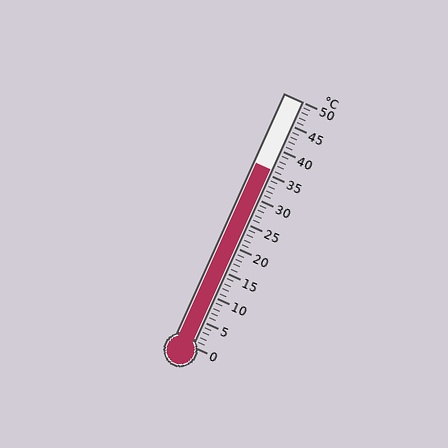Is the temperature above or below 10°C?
The temperature is above 10°C.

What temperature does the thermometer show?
The thermometer shows approximately 36°C.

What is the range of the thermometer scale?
The thermometer scale ranges from 0°C to 50°C.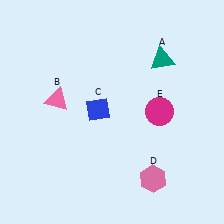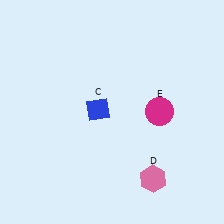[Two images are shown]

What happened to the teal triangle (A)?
The teal triangle (A) was removed in Image 2. It was in the top-right area of Image 1.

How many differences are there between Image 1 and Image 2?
There are 2 differences between the two images.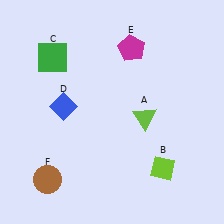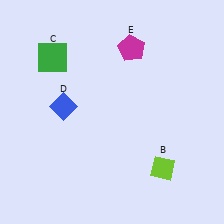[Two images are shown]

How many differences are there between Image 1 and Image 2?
There are 2 differences between the two images.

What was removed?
The lime triangle (A), the brown circle (F) were removed in Image 2.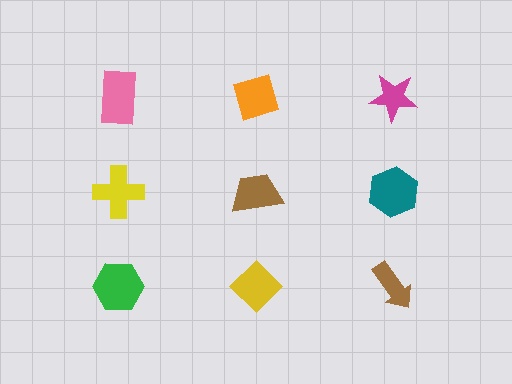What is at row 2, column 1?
A yellow cross.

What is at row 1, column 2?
An orange diamond.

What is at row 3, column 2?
A yellow diamond.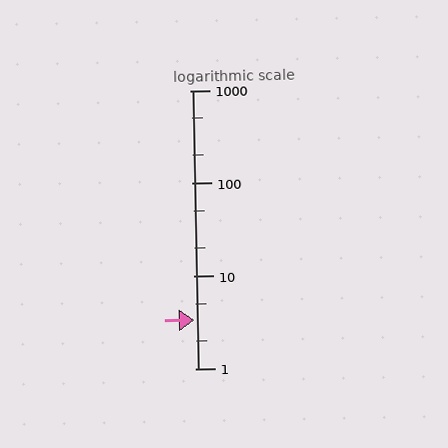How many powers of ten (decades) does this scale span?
The scale spans 3 decades, from 1 to 1000.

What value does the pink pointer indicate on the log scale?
The pointer indicates approximately 3.3.